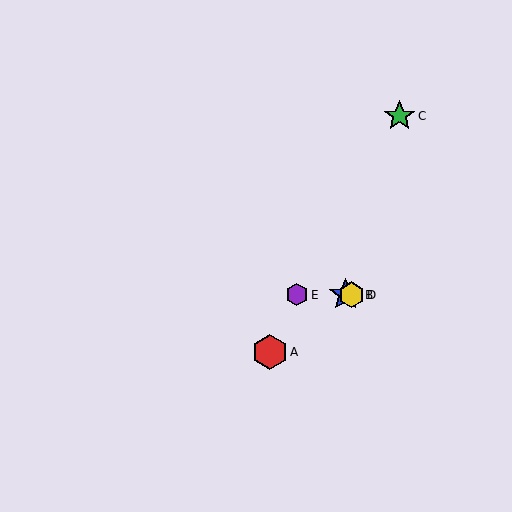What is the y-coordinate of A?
Object A is at y≈352.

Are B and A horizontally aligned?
No, B is at y≈295 and A is at y≈352.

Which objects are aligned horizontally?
Objects B, D, E are aligned horizontally.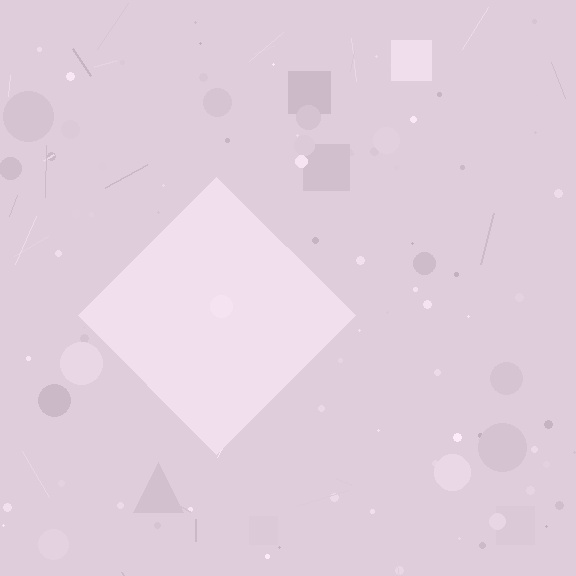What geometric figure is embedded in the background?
A diamond is embedded in the background.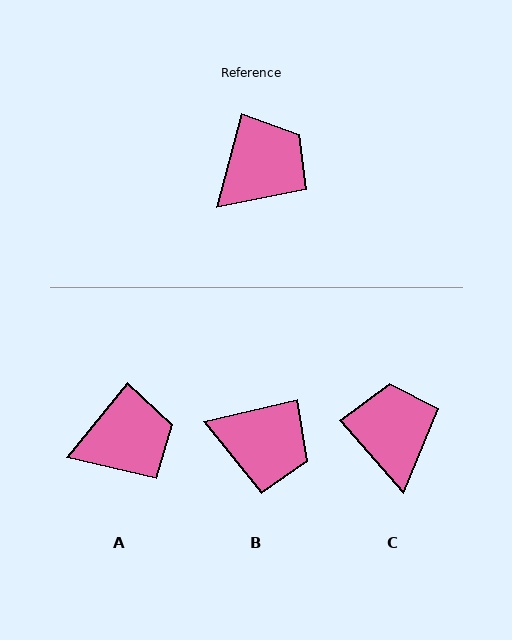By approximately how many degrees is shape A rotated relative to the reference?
Approximately 24 degrees clockwise.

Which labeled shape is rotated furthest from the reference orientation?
B, about 62 degrees away.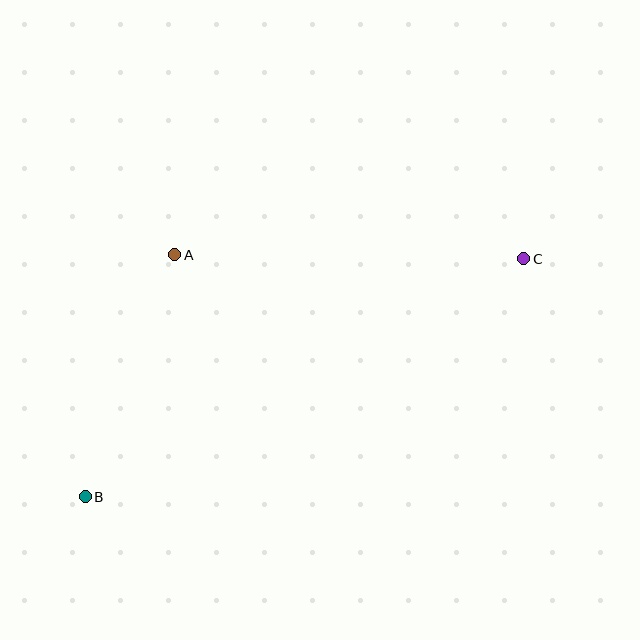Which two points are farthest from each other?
Points B and C are farthest from each other.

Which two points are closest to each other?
Points A and B are closest to each other.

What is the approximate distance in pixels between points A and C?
The distance between A and C is approximately 349 pixels.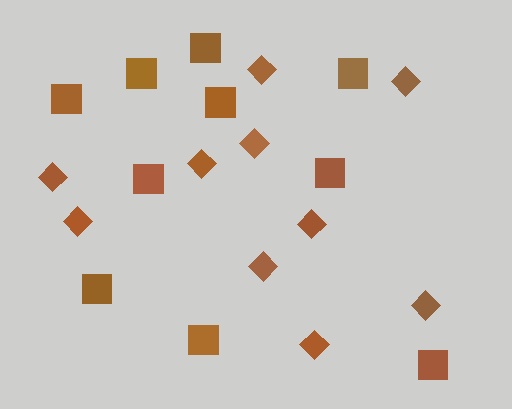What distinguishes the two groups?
There are 2 groups: one group of squares (10) and one group of diamonds (10).